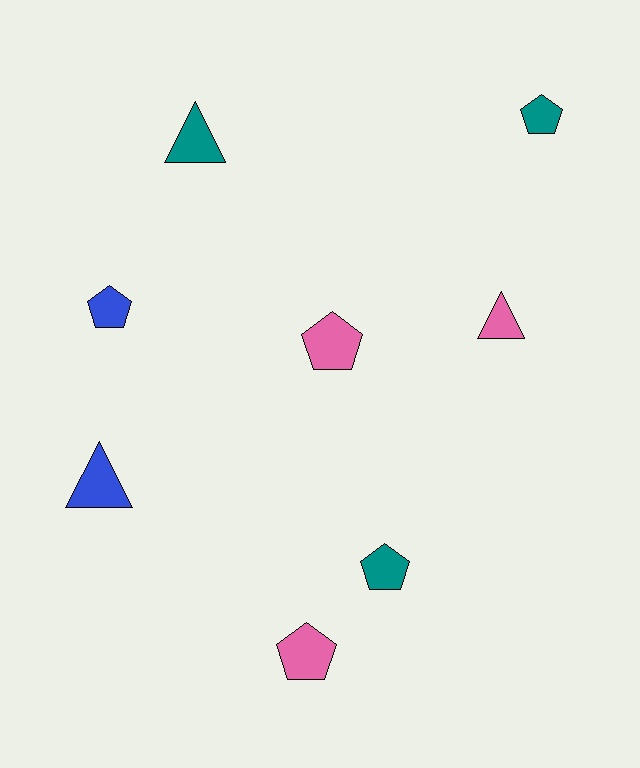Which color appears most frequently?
Teal, with 3 objects.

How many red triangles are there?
There are no red triangles.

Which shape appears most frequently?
Pentagon, with 5 objects.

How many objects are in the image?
There are 8 objects.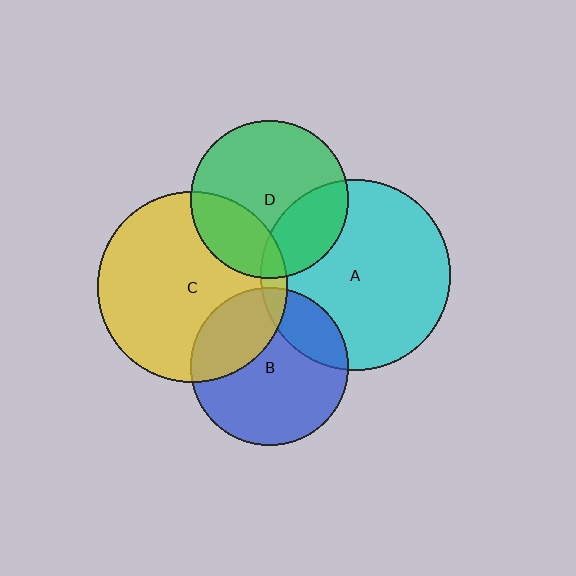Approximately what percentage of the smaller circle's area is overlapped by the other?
Approximately 25%.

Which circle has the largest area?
Circle A (cyan).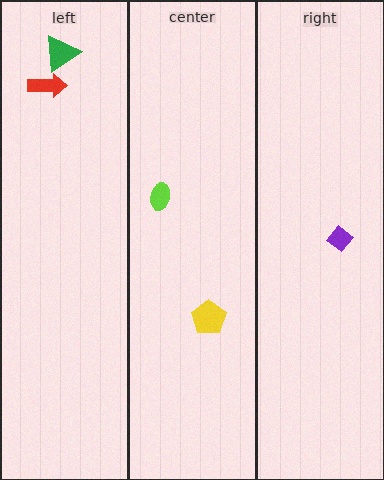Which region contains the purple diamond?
The right region.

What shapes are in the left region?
The red arrow, the green triangle.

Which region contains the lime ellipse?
The center region.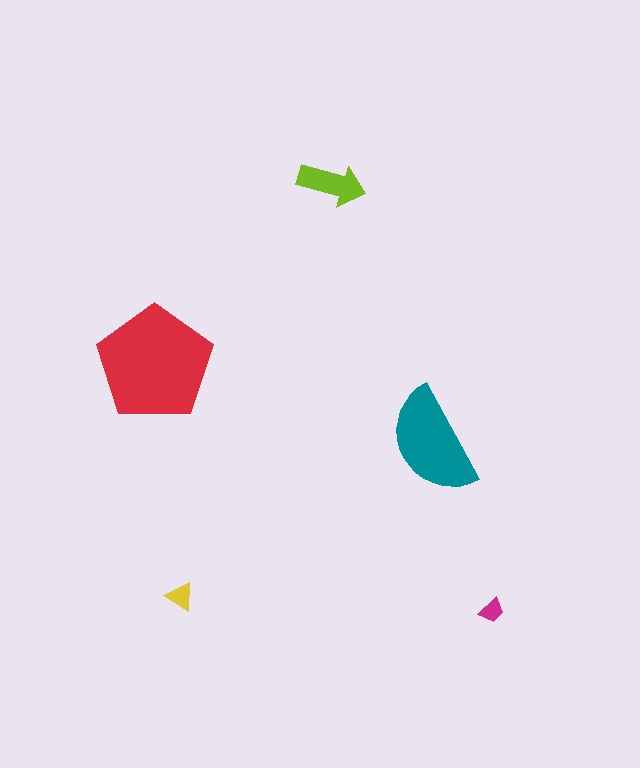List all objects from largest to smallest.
The red pentagon, the teal semicircle, the lime arrow, the yellow triangle, the magenta trapezoid.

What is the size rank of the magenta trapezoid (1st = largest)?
5th.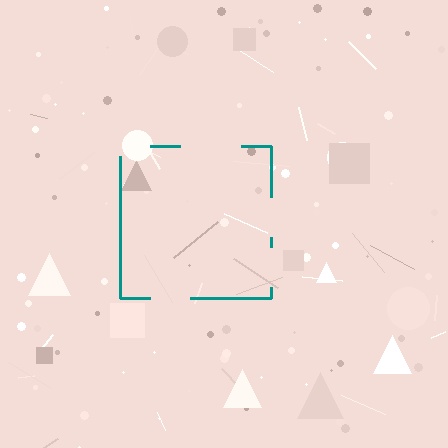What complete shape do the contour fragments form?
The contour fragments form a square.